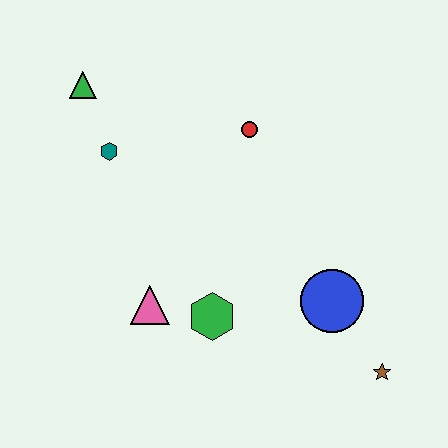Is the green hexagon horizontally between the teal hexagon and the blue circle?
Yes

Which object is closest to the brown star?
The blue circle is closest to the brown star.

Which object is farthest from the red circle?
The brown star is farthest from the red circle.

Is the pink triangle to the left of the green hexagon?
Yes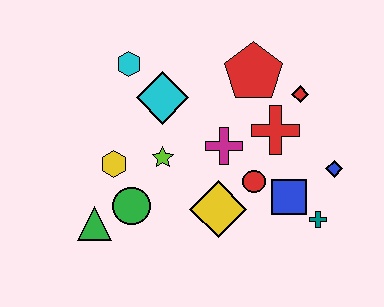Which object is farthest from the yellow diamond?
The cyan hexagon is farthest from the yellow diamond.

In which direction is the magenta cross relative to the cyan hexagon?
The magenta cross is to the right of the cyan hexagon.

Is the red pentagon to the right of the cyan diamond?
Yes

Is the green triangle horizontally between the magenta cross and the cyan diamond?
No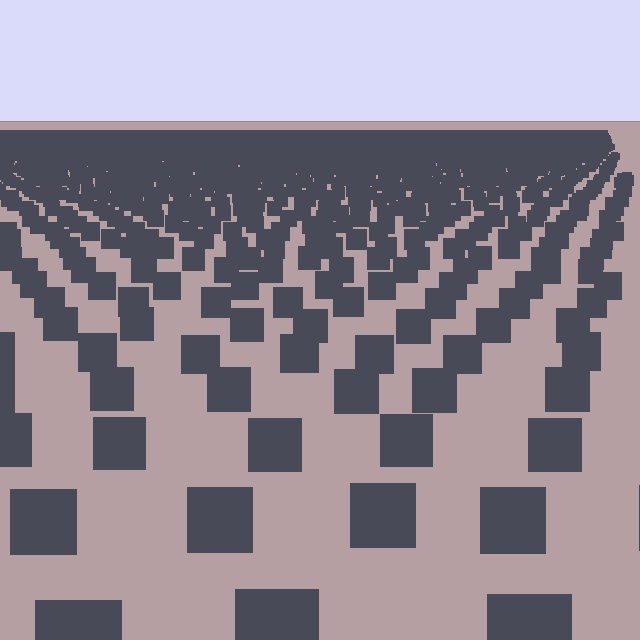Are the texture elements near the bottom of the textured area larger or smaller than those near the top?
Larger. Near the bottom, elements are closer to the viewer and appear at a bigger on-screen size.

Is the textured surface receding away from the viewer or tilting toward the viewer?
The surface is receding away from the viewer. Texture elements get smaller and denser toward the top.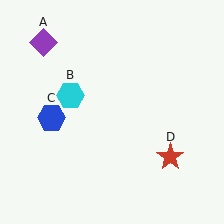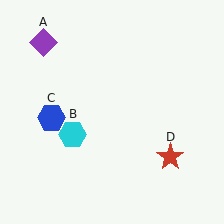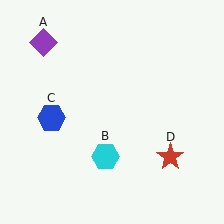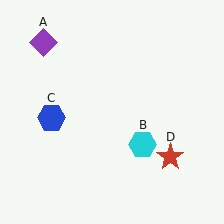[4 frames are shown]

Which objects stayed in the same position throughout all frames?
Purple diamond (object A) and blue hexagon (object C) and red star (object D) remained stationary.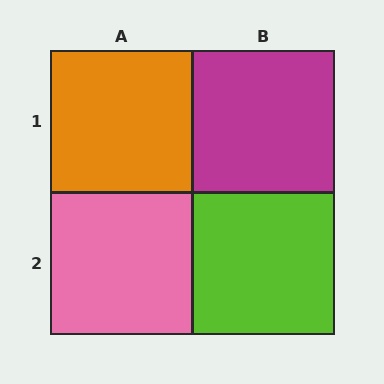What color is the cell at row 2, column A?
Pink.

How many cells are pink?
1 cell is pink.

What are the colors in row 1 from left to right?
Orange, magenta.